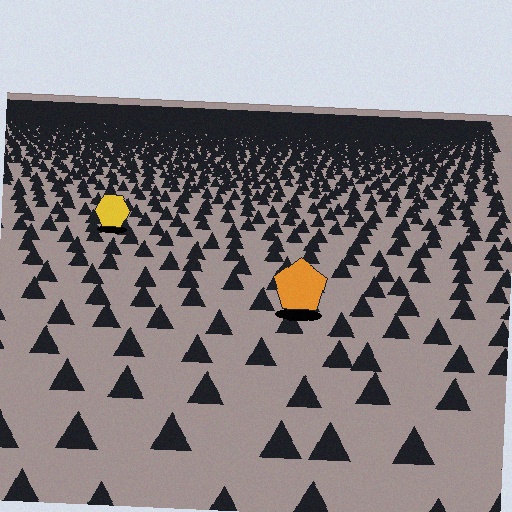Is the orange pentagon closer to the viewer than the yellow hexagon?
Yes. The orange pentagon is closer — you can tell from the texture gradient: the ground texture is coarser near it.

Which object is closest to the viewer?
The orange pentagon is closest. The texture marks near it are larger and more spread out.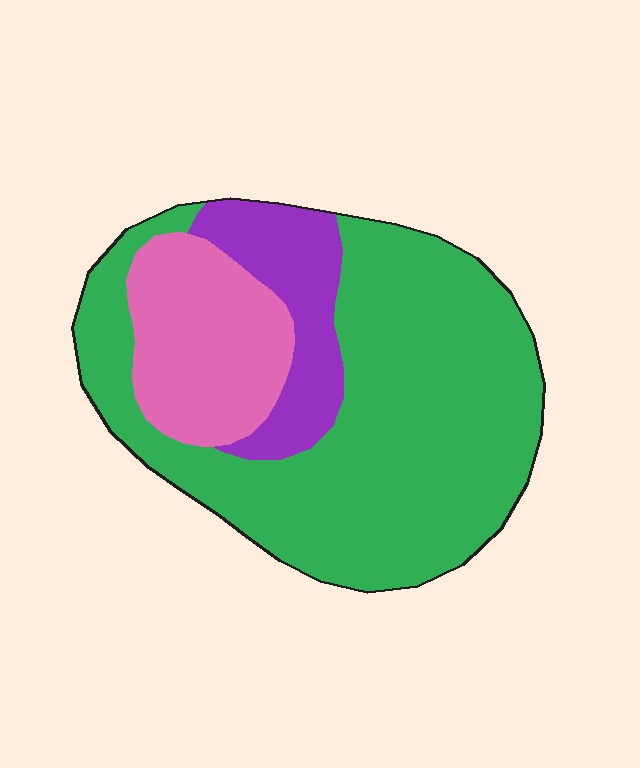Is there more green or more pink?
Green.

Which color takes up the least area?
Purple, at roughly 15%.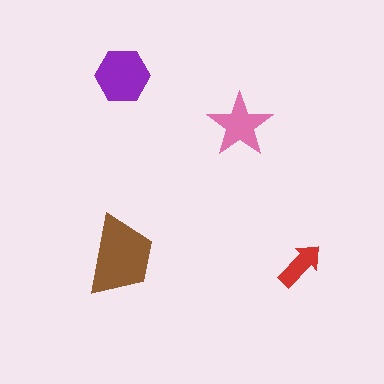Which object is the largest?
The brown trapezoid.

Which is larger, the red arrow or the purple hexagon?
The purple hexagon.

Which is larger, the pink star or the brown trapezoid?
The brown trapezoid.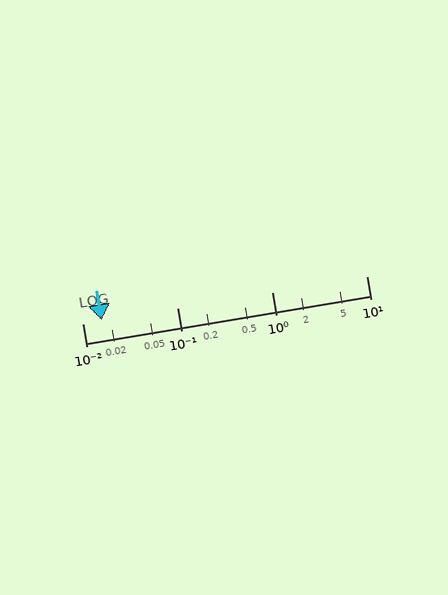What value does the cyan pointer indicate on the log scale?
The pointer indicates approximately 0.016.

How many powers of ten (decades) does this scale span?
The scale spans 3 decades, from 0.01 to 10.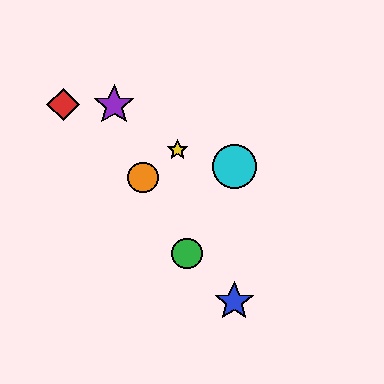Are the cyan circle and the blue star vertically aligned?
Yes, both are at x≈234.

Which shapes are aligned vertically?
The blue star, the cyan circle are aligned vertically.